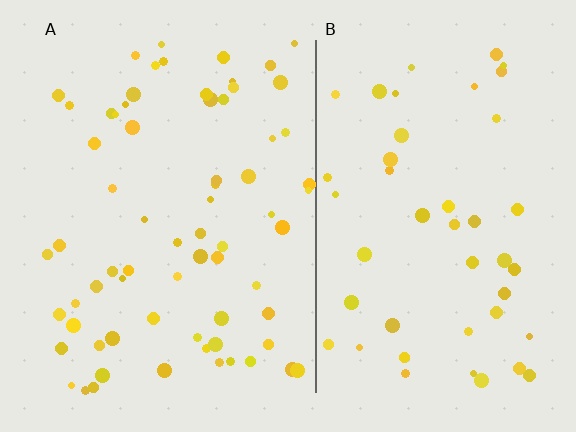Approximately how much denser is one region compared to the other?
Approximately 1.5× — region A over region B.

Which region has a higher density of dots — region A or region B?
A (the left).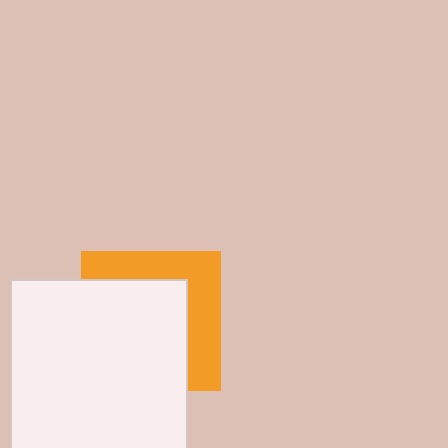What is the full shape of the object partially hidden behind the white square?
The partially hidden object is an orange square.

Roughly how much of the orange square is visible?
A small part of it is visible (roughly 39%).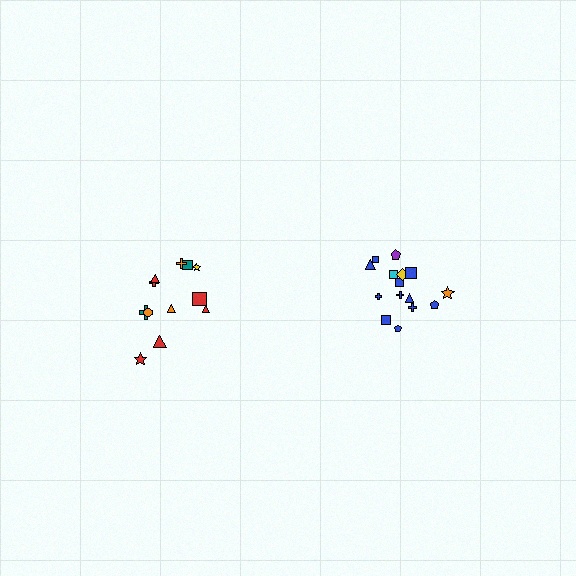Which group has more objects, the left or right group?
The right group.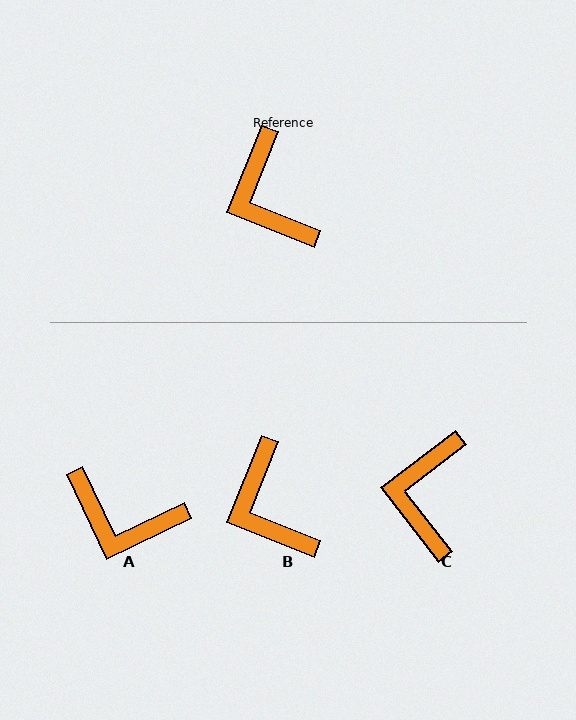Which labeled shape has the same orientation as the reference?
B.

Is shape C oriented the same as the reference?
No, it is off by about 30 degrees.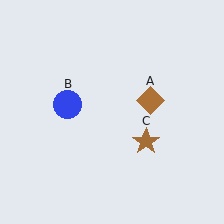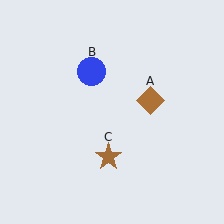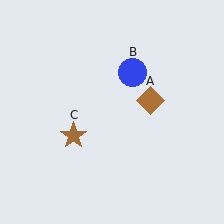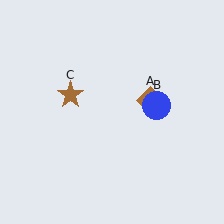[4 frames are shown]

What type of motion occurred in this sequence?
The blue circle (object B), brown star (object C) rotated clockwise around the center of the scene.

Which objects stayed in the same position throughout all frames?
Brown diamond (object A) remained stationary.